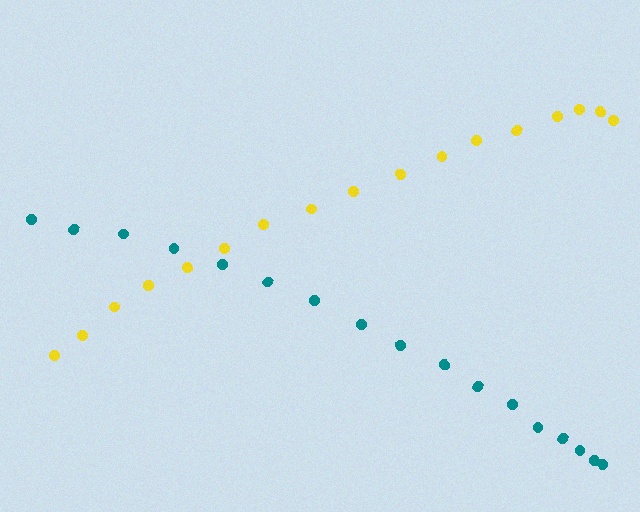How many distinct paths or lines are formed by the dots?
There are 2 distinct paths.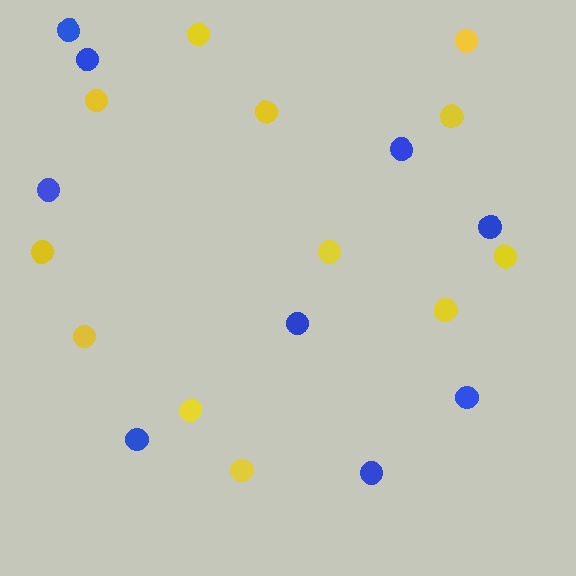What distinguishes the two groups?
There are 2 groups: one group of blue circles (9) and one group of yellow circles (12).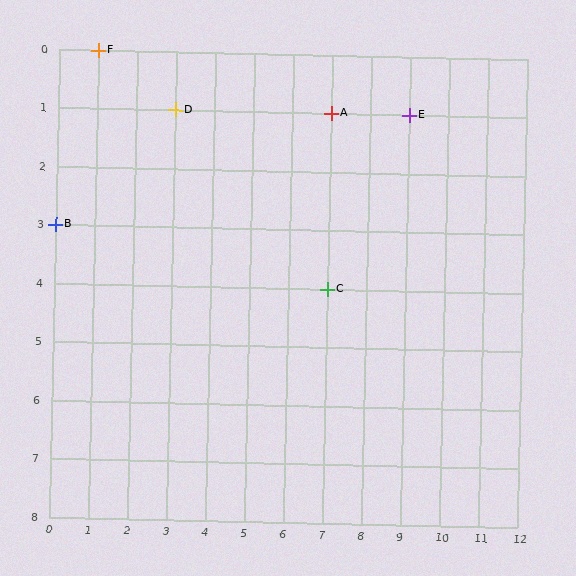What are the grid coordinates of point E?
Point E is at grid coordinates (9, 1).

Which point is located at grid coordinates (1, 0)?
Point F is at (1, 0).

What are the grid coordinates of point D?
Point D is at grid coordinates (3, 1).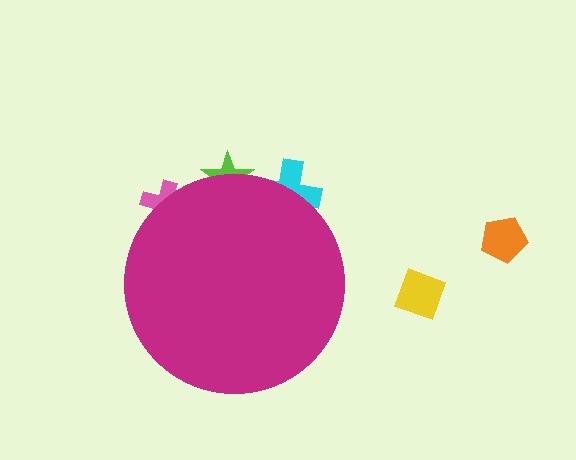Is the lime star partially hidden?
Yes, the lime star is partially hidden behind the magenta circle.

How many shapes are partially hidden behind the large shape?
3 shapes are partially hidden.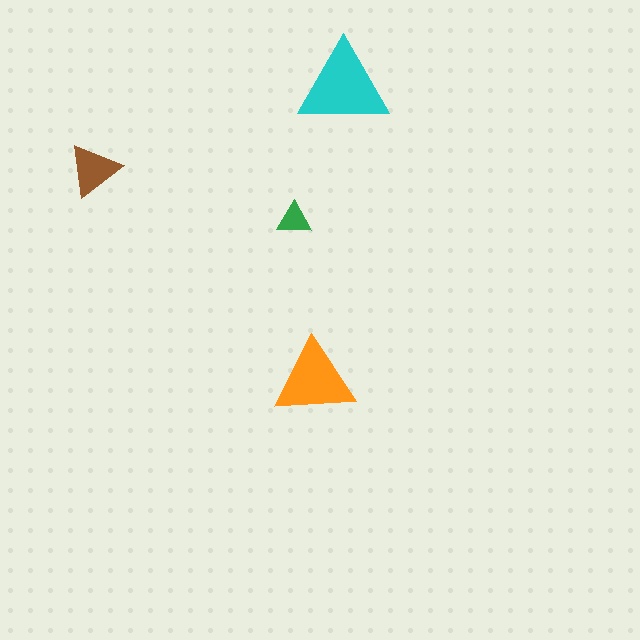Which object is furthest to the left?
The brown triangle is leftmost.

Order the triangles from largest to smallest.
the cyan one, the orange one, the brown one, the green one.